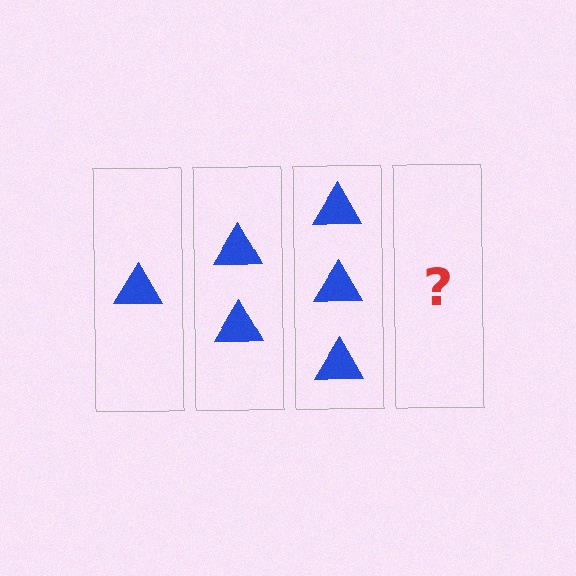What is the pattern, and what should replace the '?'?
The pattern is that each step adds one more triangle. The '?' should be 4 triangles.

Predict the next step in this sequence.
The next step is 4 triangles.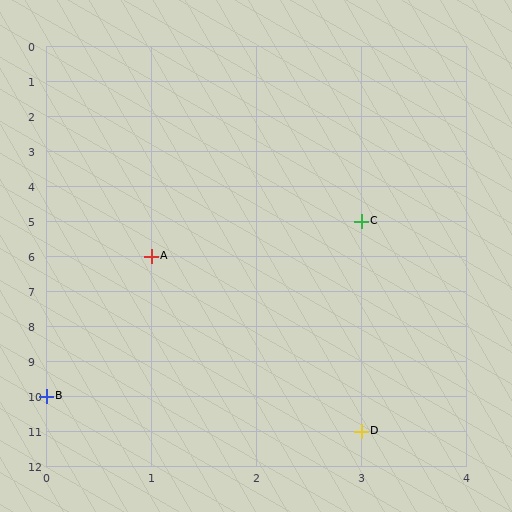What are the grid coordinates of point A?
Point A is at grid coordinates (1, 6).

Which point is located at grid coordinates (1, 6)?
Point A is at (1, 6).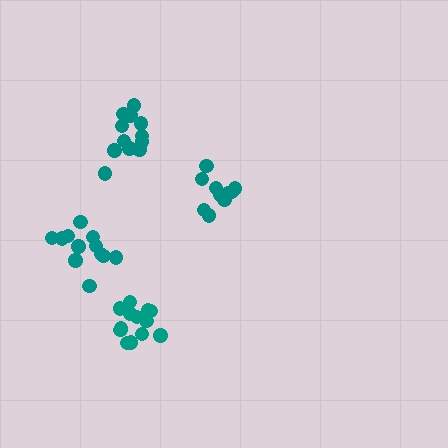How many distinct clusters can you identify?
There are 4 distinct clusters.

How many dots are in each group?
Group 1: 10 dots, Group 2: 12 dots, Group 3: 12 dots, Group 4: 13 dots (47 total).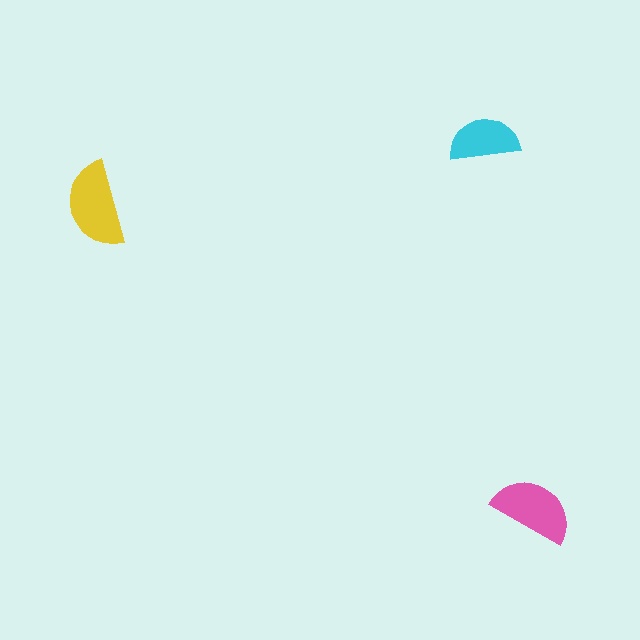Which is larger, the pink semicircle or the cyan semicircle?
The pink one.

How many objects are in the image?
There are 3 objects in the image.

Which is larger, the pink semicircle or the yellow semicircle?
The yellow one.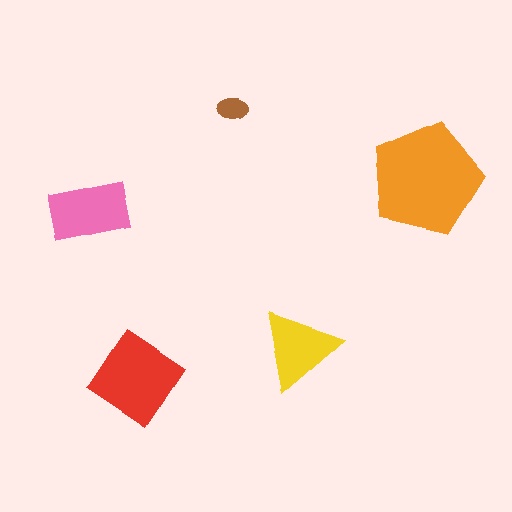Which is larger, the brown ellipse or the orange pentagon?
The orange pentagon.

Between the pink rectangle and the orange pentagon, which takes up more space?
The orange pentagon.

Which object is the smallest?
The brown ellipse.